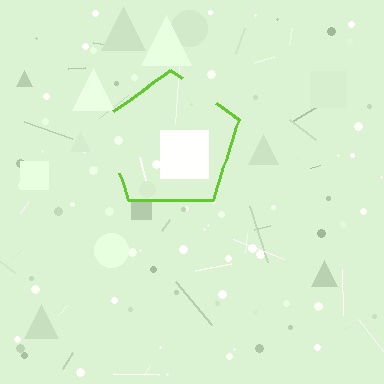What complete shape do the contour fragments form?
The contour fragments form a pentagon.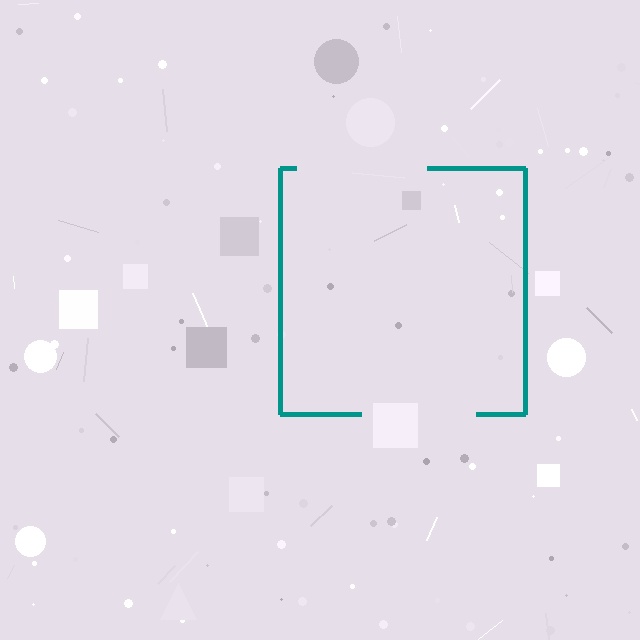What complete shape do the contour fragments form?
The contour fragments form a square.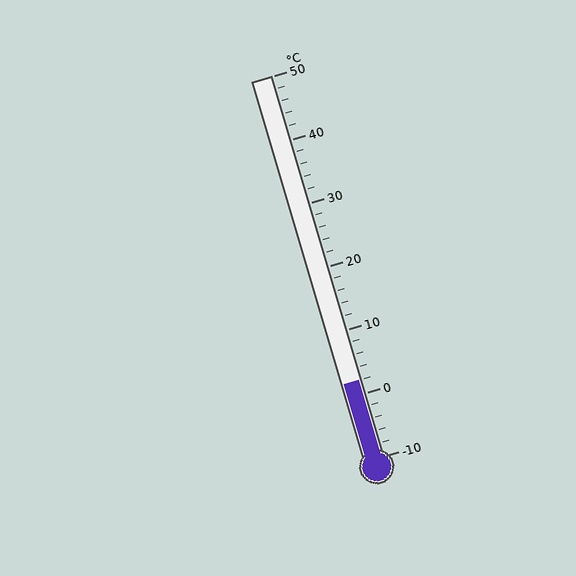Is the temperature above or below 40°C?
The temperature is below 40°C.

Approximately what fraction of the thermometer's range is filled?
The thermometer is filled to approximately 20% of its range.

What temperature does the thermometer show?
The thermometer shows approximately 2°C.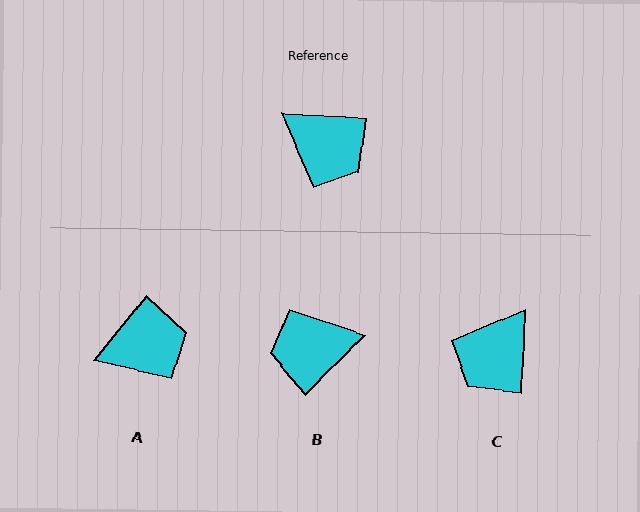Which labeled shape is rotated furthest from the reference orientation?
B, about 132 degrees away.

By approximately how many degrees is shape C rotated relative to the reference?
Approximately 90 degrees clockwise.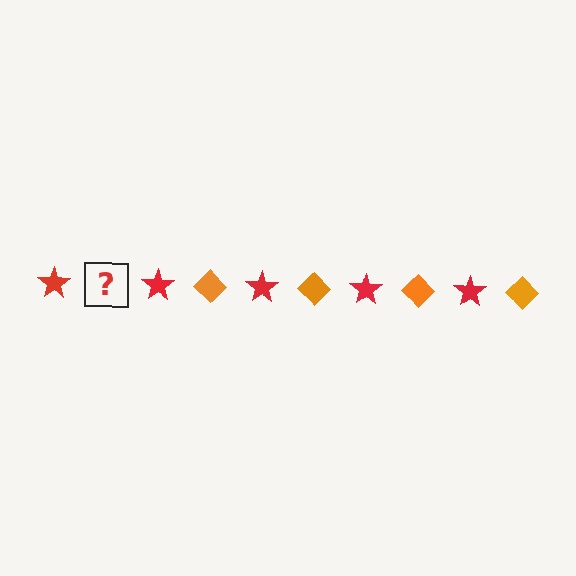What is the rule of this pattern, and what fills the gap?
The rule is that the pattern alternates between red star and orange diamond. The gap should be filled with an orange diamond.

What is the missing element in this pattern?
The missing element is an orange diamond.